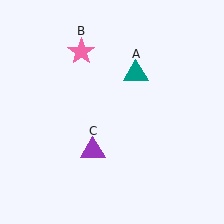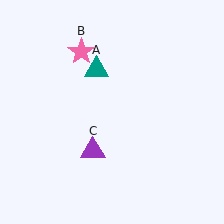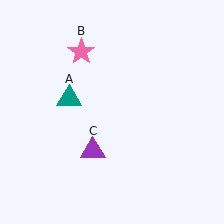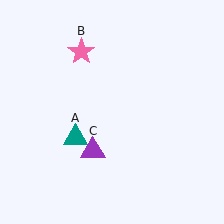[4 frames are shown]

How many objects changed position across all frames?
1 object changed position: teal triangle (object A).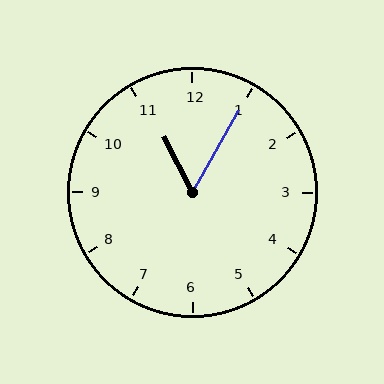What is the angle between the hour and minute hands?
Approximately 58 degrees.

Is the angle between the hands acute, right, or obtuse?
It is acute.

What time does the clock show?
11:05.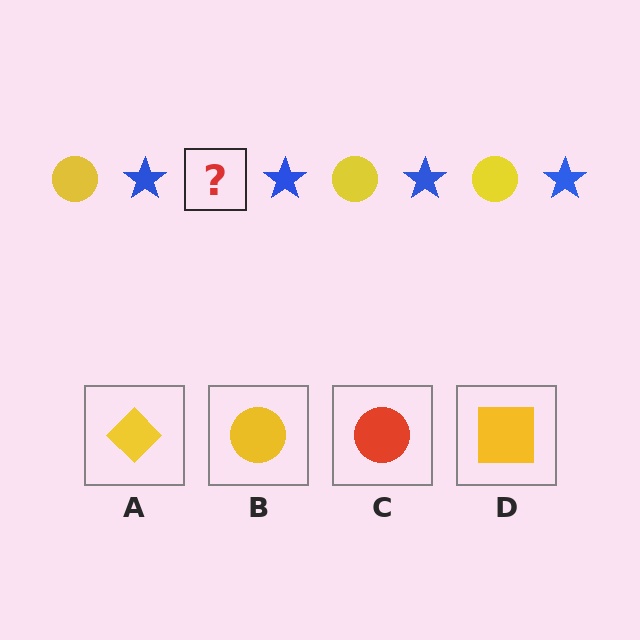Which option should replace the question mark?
Option B.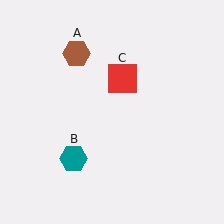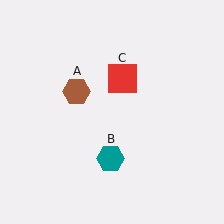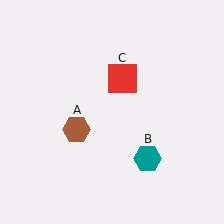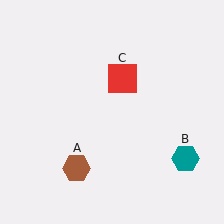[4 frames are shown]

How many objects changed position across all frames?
2 objects changed position: brown hexagon (object A), teal hexagon (object B).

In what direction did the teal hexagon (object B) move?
The teal hexagon (object B) moved right.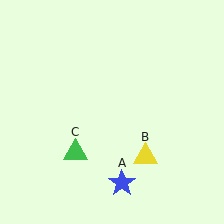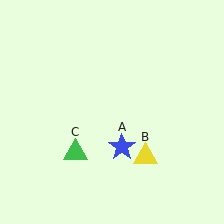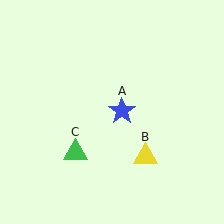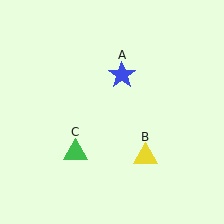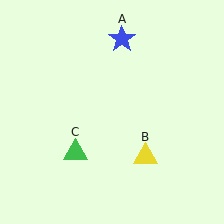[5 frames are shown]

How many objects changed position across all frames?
1 object changed position: blue star (object A).